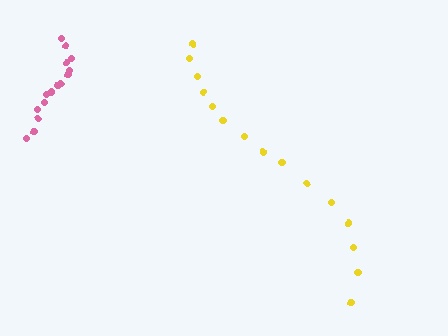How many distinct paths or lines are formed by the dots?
There are 2 distinct paths.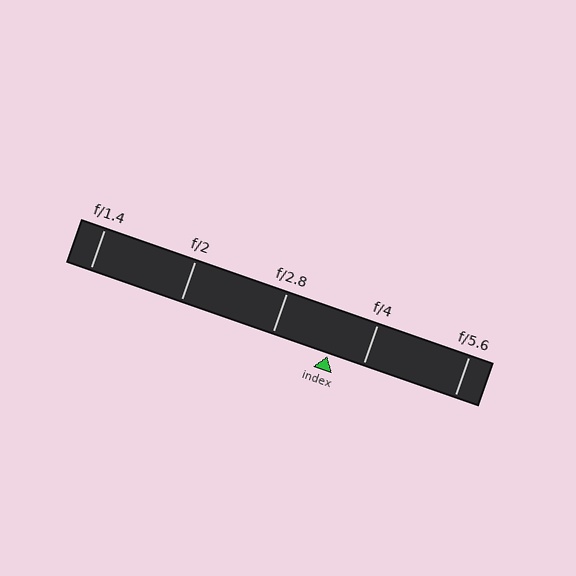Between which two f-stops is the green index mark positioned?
The index mark is between f/2.8 and f/4.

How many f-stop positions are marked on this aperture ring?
There are 5 f-stop positions marked.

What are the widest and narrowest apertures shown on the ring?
The widest aperture shown is f/1.4 and the narrowest is f/5.6.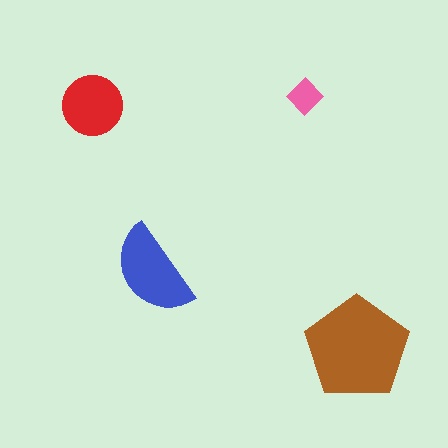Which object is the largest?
The brown pentagon.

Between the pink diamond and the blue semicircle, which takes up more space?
The blue semicircle.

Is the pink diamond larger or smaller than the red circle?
Smaller.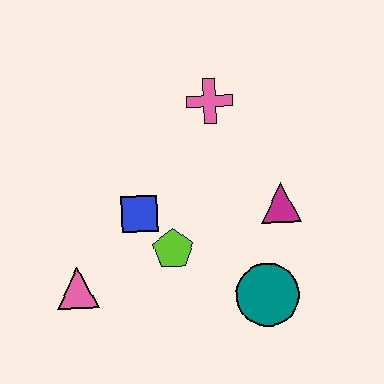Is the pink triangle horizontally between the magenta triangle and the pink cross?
No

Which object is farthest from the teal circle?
The pink cross is farthest from the teal circle.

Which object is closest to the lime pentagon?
The blue square is closest to the lime pentagon.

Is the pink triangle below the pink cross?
Yes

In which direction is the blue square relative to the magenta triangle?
The blue square is to the left of the magenta triangle.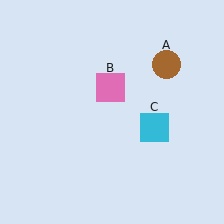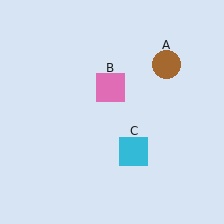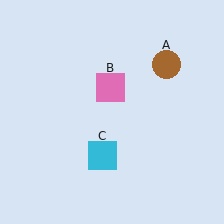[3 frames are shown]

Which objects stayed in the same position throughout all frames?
Brown circle (object A) and pink square (object B) remained stationary.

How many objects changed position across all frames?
1 object changed position: cyan square (object C).